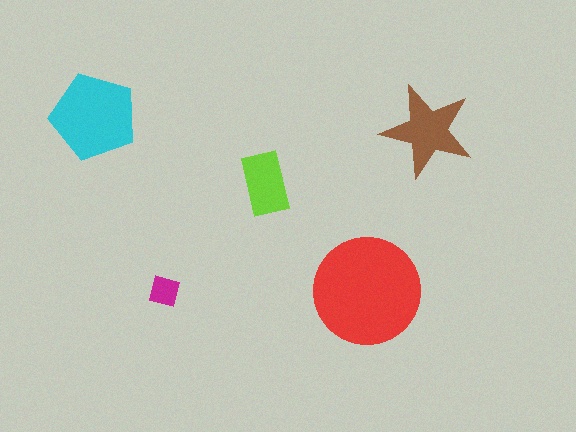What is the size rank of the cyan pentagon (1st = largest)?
2nd.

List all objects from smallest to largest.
The magenta square, the lime rectangle, the brown star, the cyan pentagon, the red circle.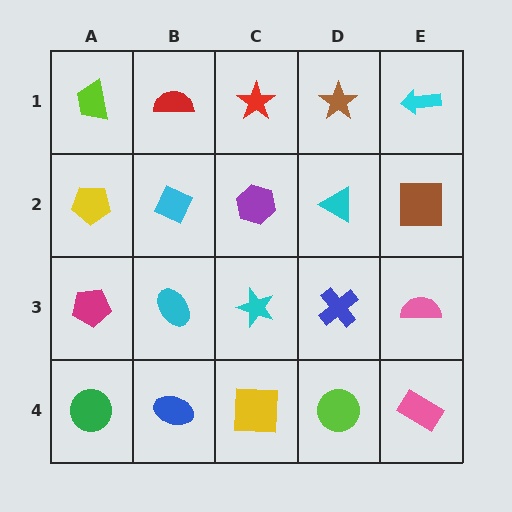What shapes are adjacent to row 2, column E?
A cyan arrow (row 1, column E), a pink semicircle (row 3, column E), a cyan triangle (row 2, column D).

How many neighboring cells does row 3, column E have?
3.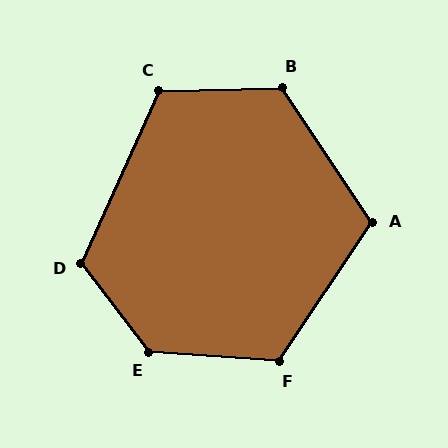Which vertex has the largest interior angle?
E, at approximately 132 degrees.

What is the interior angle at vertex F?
Approximately 119 degrees (obtuse).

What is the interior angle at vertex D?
Approximately 118 degrees (obtuse).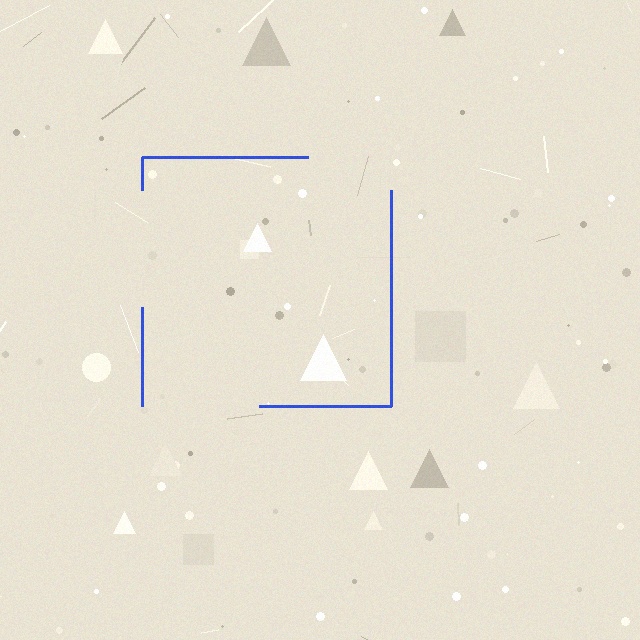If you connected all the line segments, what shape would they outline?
They would outline a square.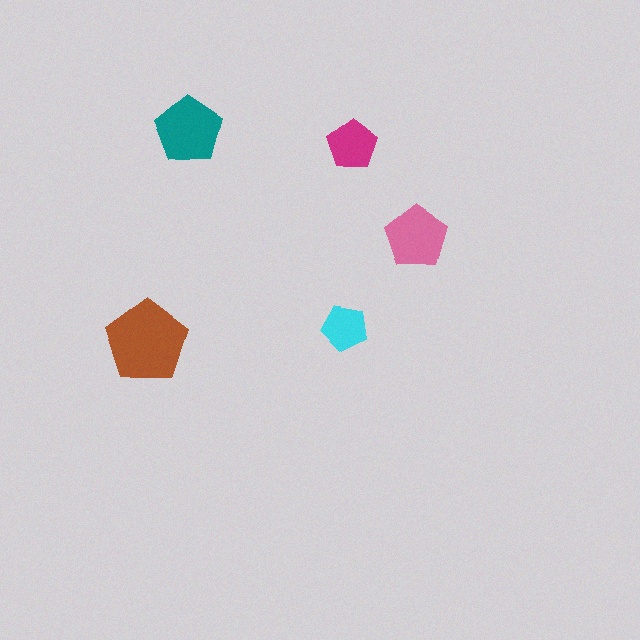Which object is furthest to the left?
The brown pentagon is leftmost.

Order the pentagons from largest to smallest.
the brown one, the teal one, the pink one, the magenta one, the cyan one.